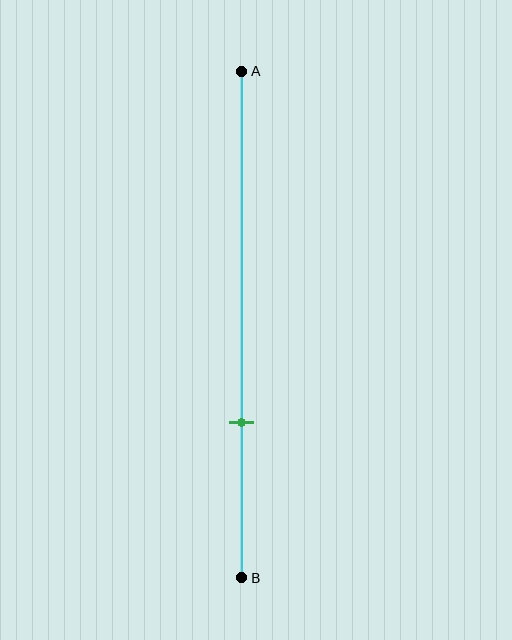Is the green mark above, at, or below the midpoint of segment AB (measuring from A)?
The green mark is below the midpoint of segment AB.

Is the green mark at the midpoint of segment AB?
No, the mark is at about 70% from A, not at the 50% midpoint.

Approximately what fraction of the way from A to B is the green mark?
The green mark is approximately 70% of the way from A to B.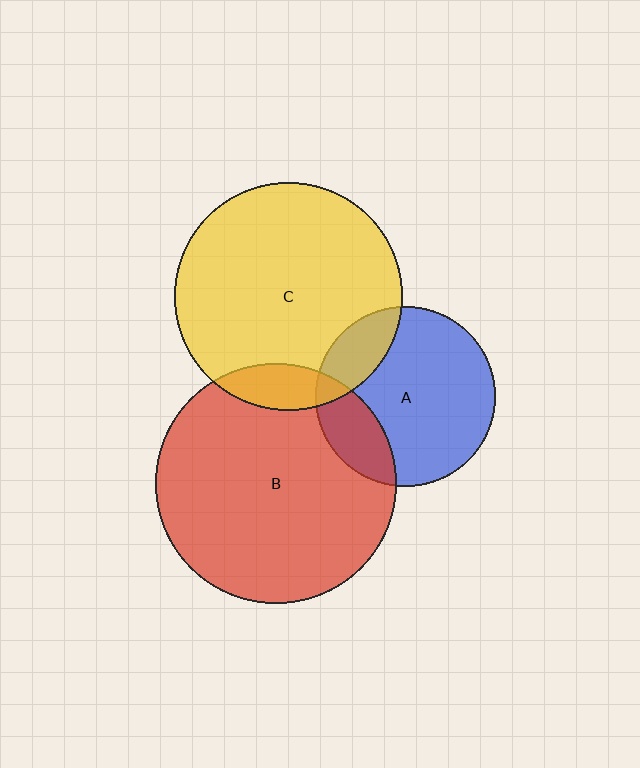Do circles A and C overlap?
Yes.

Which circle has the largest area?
Circle B (red).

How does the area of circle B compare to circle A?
Approximately 1.8 times.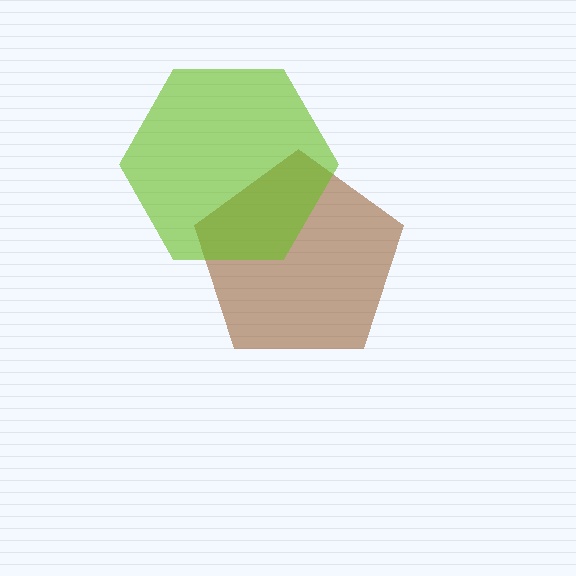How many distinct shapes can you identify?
There are 2 distinct shapes: a brown pentagon, a lime hexagon.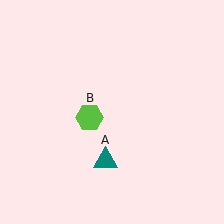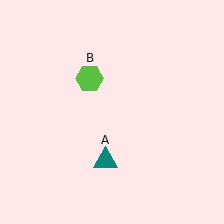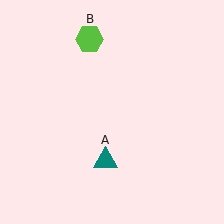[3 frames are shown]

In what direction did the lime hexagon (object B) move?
The lime hexagon (object B) moved up.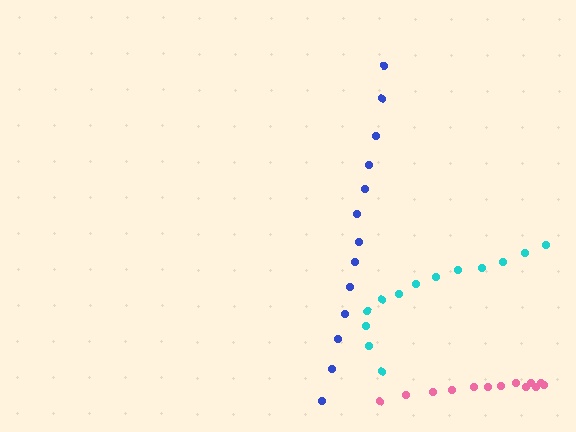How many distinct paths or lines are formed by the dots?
There are 3 distinct paths.